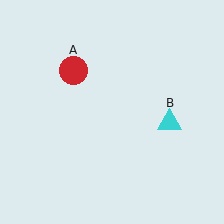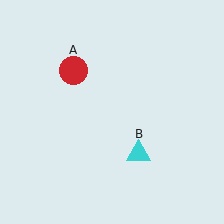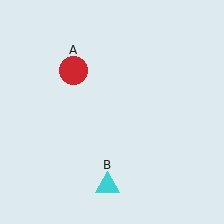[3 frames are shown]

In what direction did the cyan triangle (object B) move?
The cyan triangle (object B) moved down and to the left.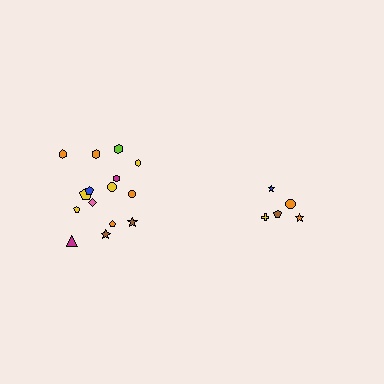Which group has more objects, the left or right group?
The left group.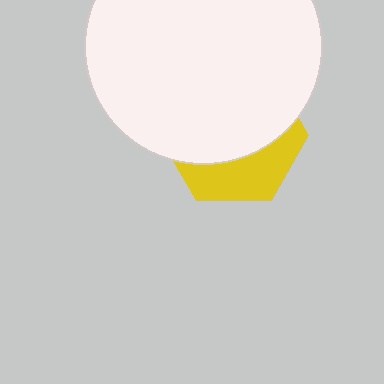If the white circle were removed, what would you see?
You would see the complete yellow hexagon.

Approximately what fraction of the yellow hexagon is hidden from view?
Roughly 66% of the yellow hexagon is hidden behind the white circle.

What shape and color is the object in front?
The object in front is a white circle.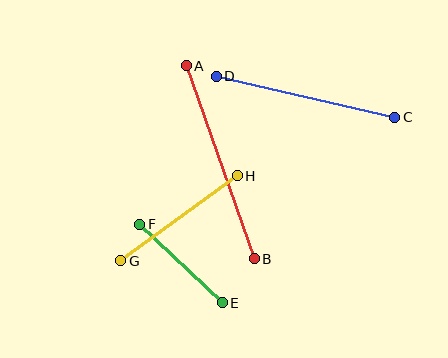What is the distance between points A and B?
The distance is approximately 204 pixels.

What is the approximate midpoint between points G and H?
The midpoint is at approximately (179, 218) pixels.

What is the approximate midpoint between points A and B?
The midpoint is at approximately (220, 162) pixels.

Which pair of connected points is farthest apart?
Points A and B are farthest apart.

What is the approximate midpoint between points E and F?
The midpoint is at approximately (181, 263) pixels.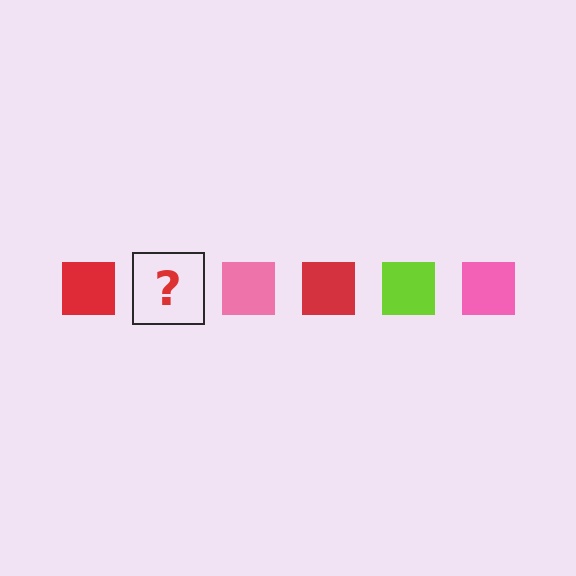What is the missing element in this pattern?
The missing element is a lime square.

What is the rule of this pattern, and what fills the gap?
The rule is that the pattern cycles through red, lime, pink squares. The gap should be filled with a lime square.